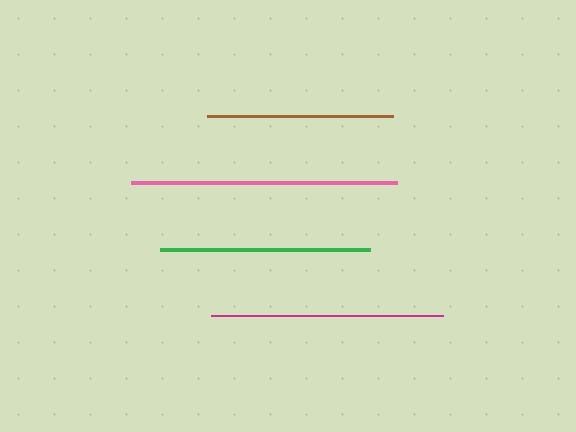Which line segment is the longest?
The pink line is the longest at approximately 266 pixels.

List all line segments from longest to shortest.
From longest to shortest: pink, magenta, green, brown.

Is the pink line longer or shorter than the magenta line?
The pink line is longer than the magenta line.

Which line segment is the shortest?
The brown line is the shortest at approximately 186 pixels.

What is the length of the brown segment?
The brown segment is approximately 186 pixels long.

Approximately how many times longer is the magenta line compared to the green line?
The magenta line is approximately 1.1 times the length of the green line.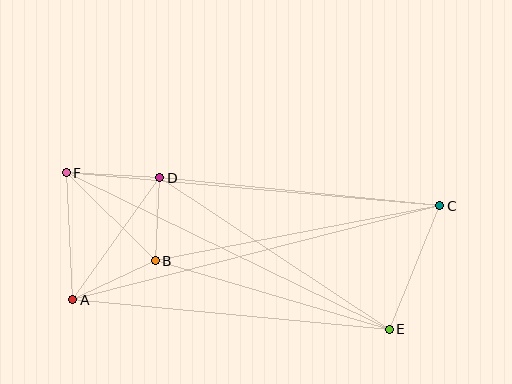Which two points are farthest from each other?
Points A and C are farthest from each other.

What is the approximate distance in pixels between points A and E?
The distance between A and E is approximately 318 pixels.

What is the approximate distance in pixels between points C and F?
The distance between C and F is approximately 375 pixels.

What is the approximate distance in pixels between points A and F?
The distance between A and F is approximately 127 pixels.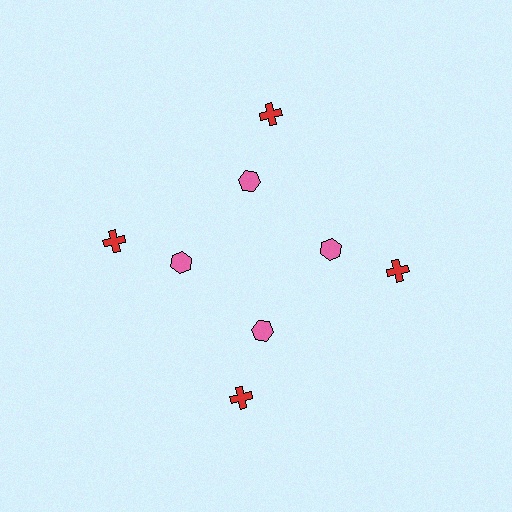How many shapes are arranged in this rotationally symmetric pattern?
There are 8 shapes, arranged in 4 groups of 2.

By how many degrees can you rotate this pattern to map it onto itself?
The pattern maps onto itself every 90 degrees of rotation.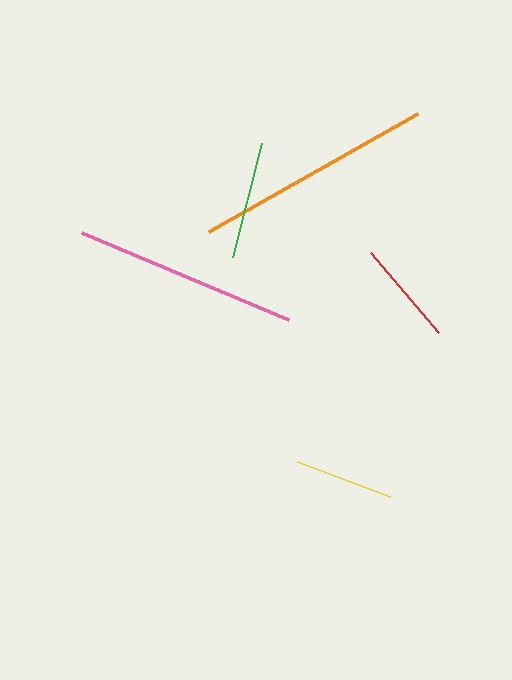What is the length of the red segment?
The red segment is approximately 106 pixels long.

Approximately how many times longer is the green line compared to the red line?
The green line is approximately 1.1 times the length of the red line.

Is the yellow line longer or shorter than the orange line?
The orange line is longer than the yellow line.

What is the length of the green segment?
The green segment is approximately 117 pixels long.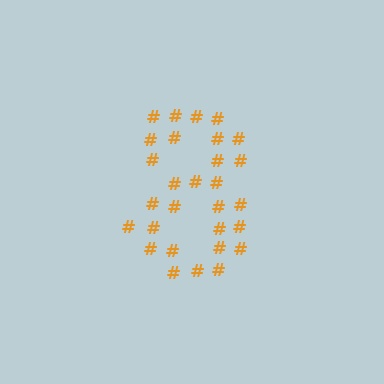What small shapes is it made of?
It is made of small hash symbols.